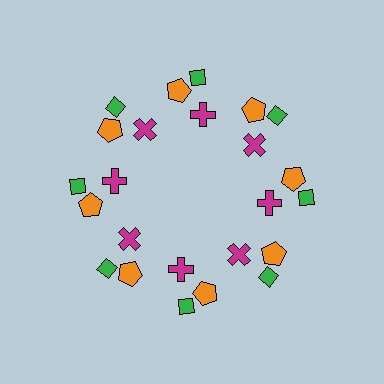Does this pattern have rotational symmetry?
Yes, this pattern has 8-fold rotational symmetry. It looks the same after rotating 45 degrees around the center.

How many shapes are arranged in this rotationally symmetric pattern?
There are 24 shapes, arranged in 8 groups of 3.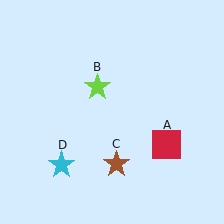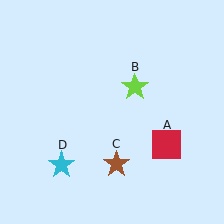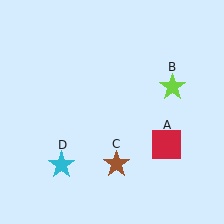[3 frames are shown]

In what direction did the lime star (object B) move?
The lime star (object B) moved right.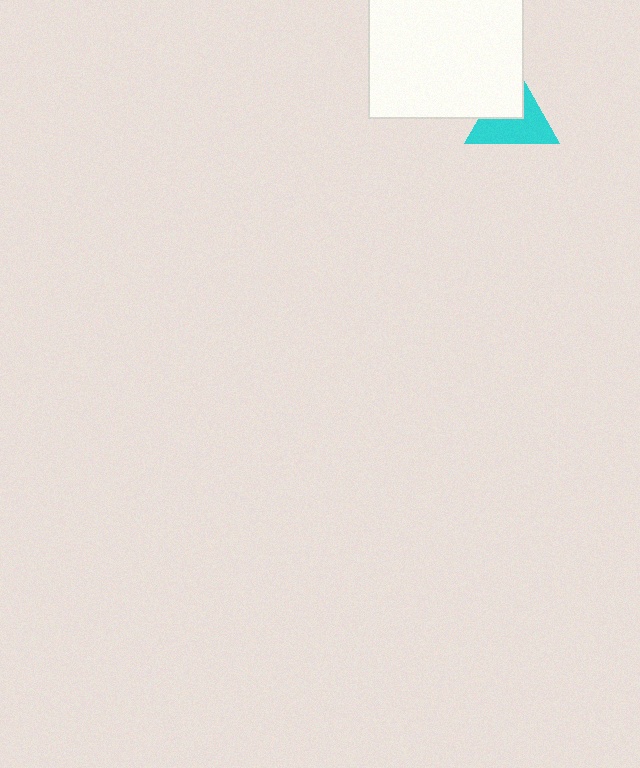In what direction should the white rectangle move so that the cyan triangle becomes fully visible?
The white rectangle should move toward the upper-left. That is the shortest direction to clear the overlap and leave the cyan triangle fully visible.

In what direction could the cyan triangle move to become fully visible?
The cyan triangle could move toward the lower-right. That would shift it out from behind the white rectangle entirely.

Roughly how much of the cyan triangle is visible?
About half of it is visible (roughly 61%).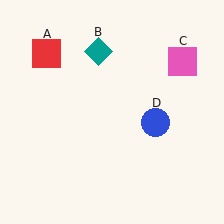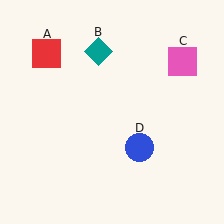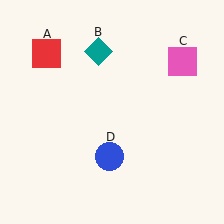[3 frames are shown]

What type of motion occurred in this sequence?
The blue circle (object D) rotated clockwise around the center of the scene.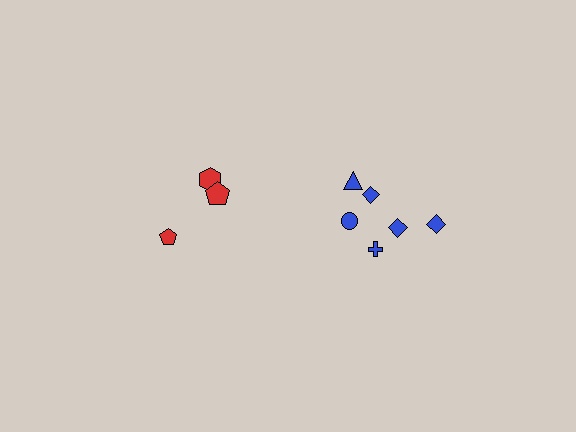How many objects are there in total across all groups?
There are 9 objects.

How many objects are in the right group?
There are 6 objects.